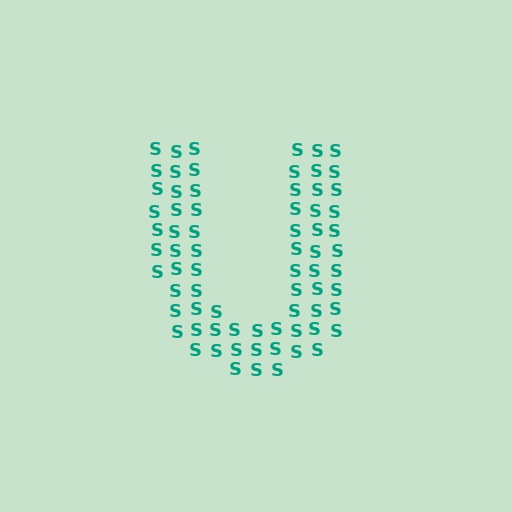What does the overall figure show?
The overall figure shows the letter U.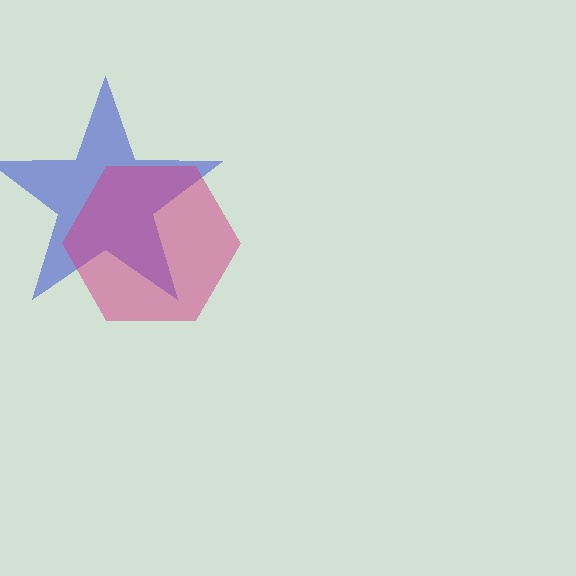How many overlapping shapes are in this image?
There are 2 overlapping shapes in the image.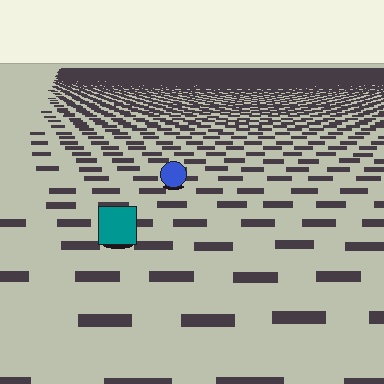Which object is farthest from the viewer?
The blue circle is farthest from the viewer. It appears smaller and the ground texture around it is denser.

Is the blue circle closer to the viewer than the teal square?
No. The teal square is closer — you can tell from the texture gradient: the ground texture is coarser near it.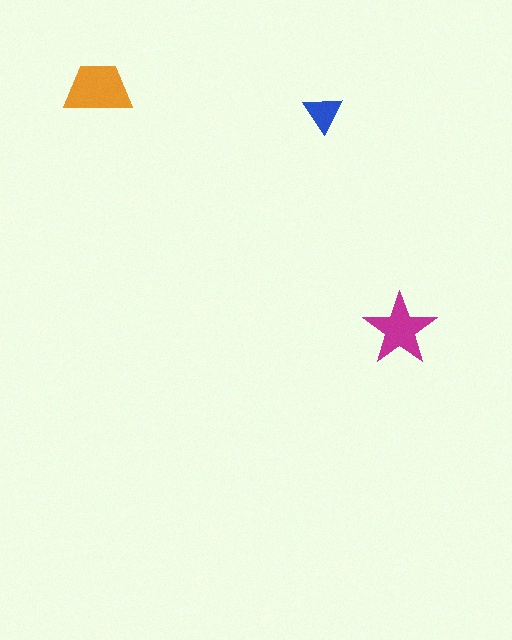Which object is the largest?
The orange trapezoid.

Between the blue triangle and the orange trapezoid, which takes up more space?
The orange trapezoid.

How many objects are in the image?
There are 3 objects in the image.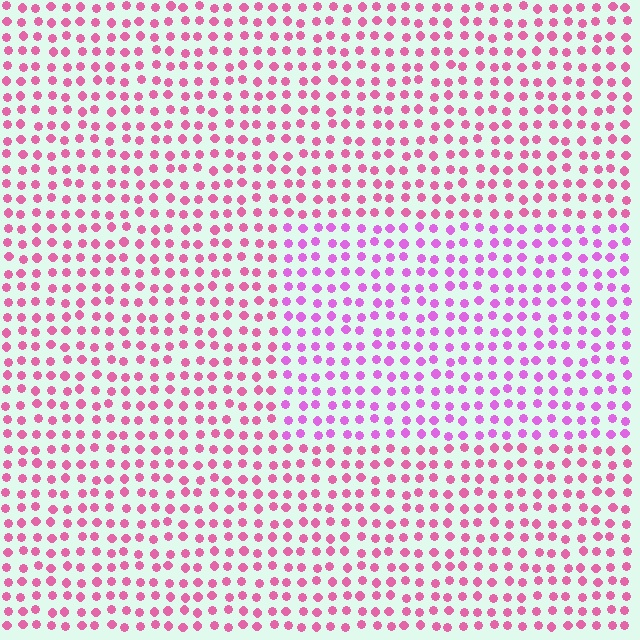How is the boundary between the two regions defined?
The boundary is defined purely by a slight shift in hue (about 30 degrees). Spacing, size, and orientation are identical on both sides.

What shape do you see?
I see a rectangle.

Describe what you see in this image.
The image is filled with small pink elements in a uniform arrangement. A rectangle-shaped region is visible where the elements are tinted to a slightly different hue, forming a subtle color boundary.